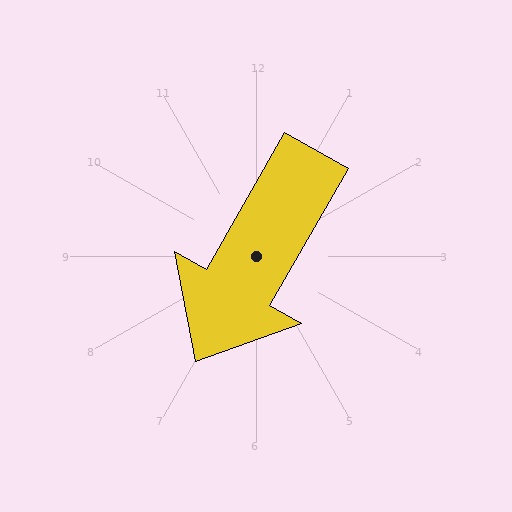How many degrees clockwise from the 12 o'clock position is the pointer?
Approximately 210 degrees.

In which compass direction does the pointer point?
Southwest.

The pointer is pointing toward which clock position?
Roughly 7 o'clock.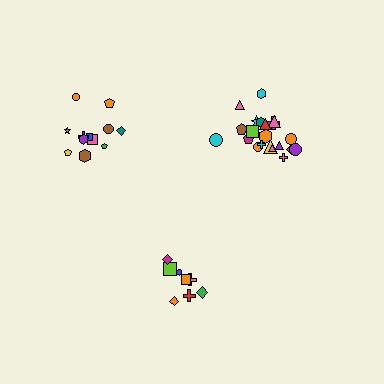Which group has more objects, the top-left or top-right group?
The top-right group.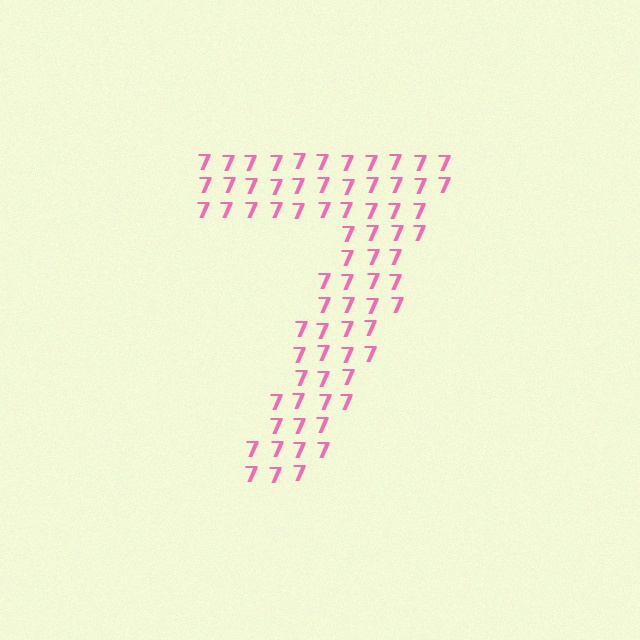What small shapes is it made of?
It is made of small digit 7's.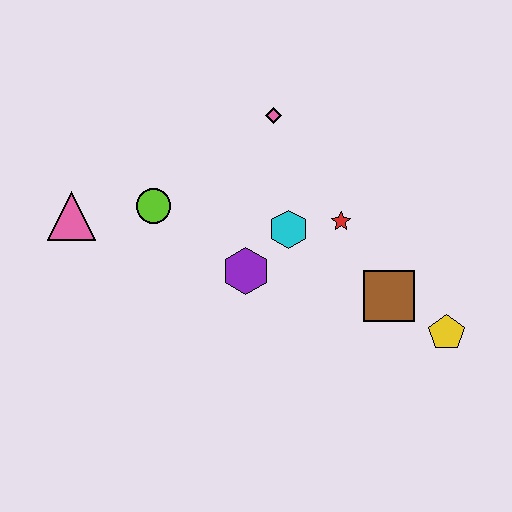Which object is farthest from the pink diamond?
The yellow pentagon is farthest from the pink diamond.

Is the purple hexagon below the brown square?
No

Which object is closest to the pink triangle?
The lime circle is closest to the pink triangle.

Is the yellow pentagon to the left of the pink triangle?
No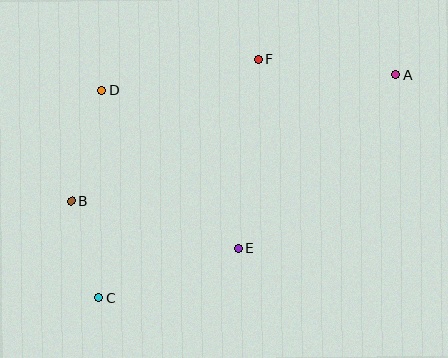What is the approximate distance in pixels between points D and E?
The distance between D and E is approximately 209 pixels.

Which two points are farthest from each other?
Points A and C are farthest from each other.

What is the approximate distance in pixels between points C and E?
The distance between C and E is approximately 147 pixels.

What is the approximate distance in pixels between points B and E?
The distance between B and E is approximately 173 pixels.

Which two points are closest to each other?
Points B and C are closest to each other.